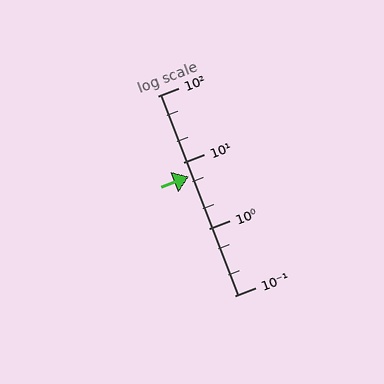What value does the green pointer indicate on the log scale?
The pointer indicates approximately 6.2.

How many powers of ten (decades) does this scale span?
The scale spans 3 decades, from 0.1 to 100.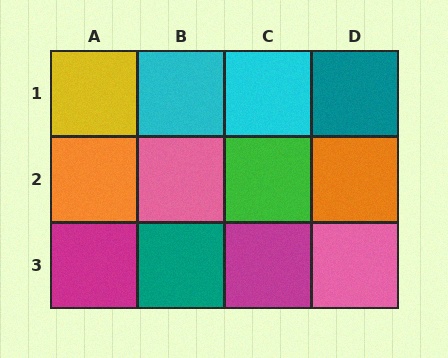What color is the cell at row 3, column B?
Teal.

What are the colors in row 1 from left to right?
Yellow, cyan, cyan, teal.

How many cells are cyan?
2 cells are cyan.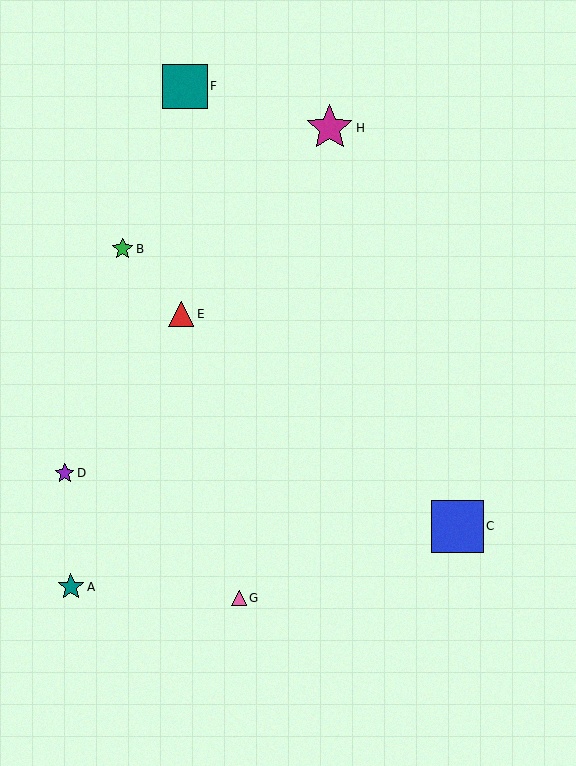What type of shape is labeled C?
Shape C is a blue square.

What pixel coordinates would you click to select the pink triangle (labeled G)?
Click at (239, 598) to select the pink triangle G.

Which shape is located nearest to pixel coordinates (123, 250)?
The green star (labeled B) at (122, 249) is nearest to that location.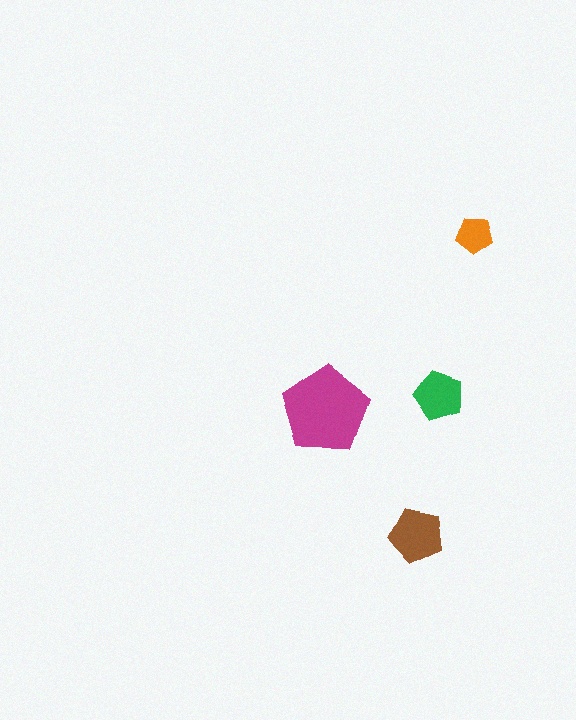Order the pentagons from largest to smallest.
the magenta one, the brown one, the green one, the orange one.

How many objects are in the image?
There are 4 objects in the image.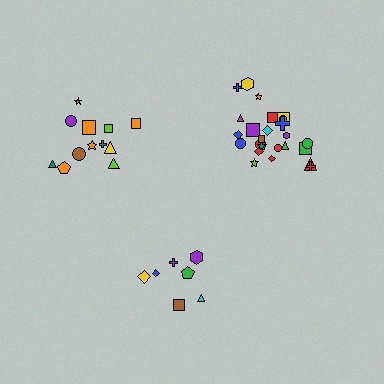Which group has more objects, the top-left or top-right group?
The top-right group.